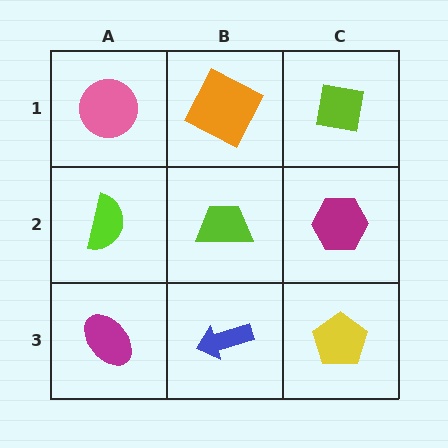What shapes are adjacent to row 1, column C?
A magenta hexagon (row 2, column C), an orange square (row 1, column B).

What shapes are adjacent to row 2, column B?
An orange square (row 1, column B), a blue arrow (row 3, column B), a lime semicircle (row 2, column A), a magenta hexagon (row 2, column C).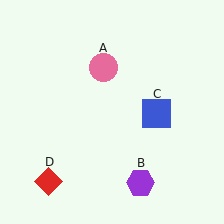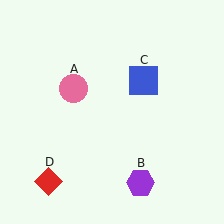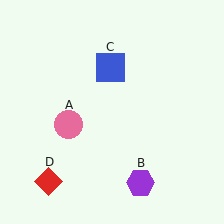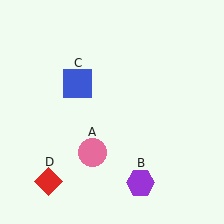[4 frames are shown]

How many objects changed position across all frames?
2 objects changed position: pink circle (object A), blue square (object C).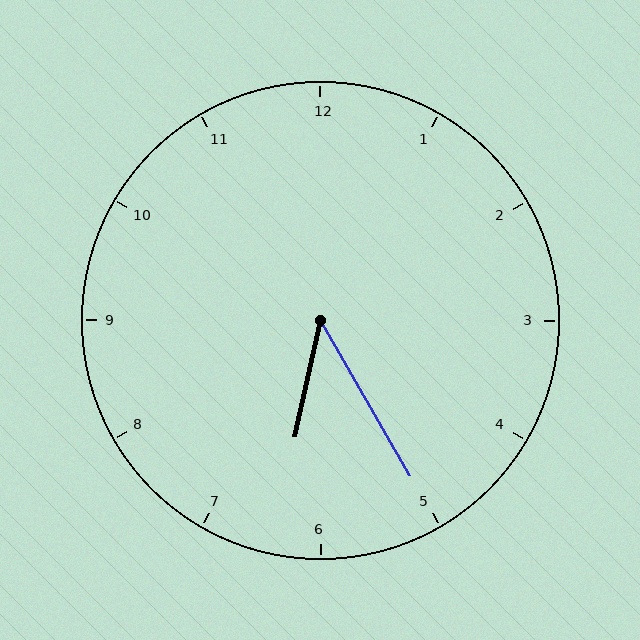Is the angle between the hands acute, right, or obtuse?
It is acute.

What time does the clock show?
6:25.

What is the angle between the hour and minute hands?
Approximately 42 degrees.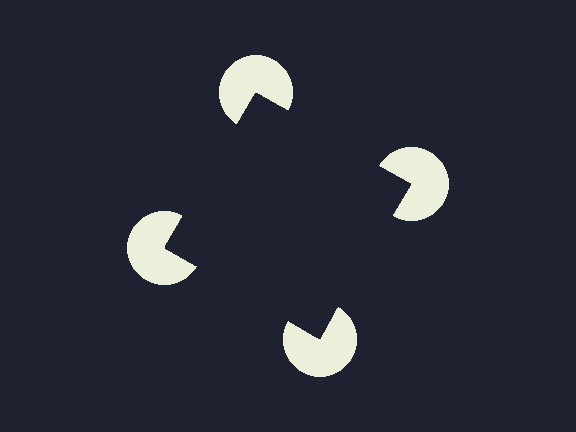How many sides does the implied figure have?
4 sides.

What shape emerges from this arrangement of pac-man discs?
An illusory square — its edges are inferred from the aligned wedge cuts in the pac-man discs, not physically drawn.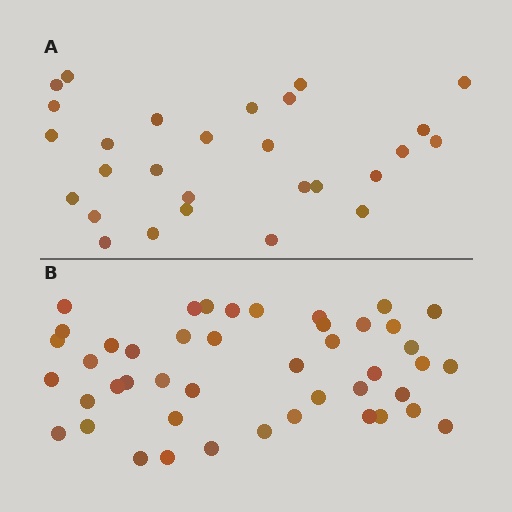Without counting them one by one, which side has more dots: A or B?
Region B (the bottom region) has more dots.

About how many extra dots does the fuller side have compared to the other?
Region B has approximately 15 more dots than region A.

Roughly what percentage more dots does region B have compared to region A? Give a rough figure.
About 60% more.